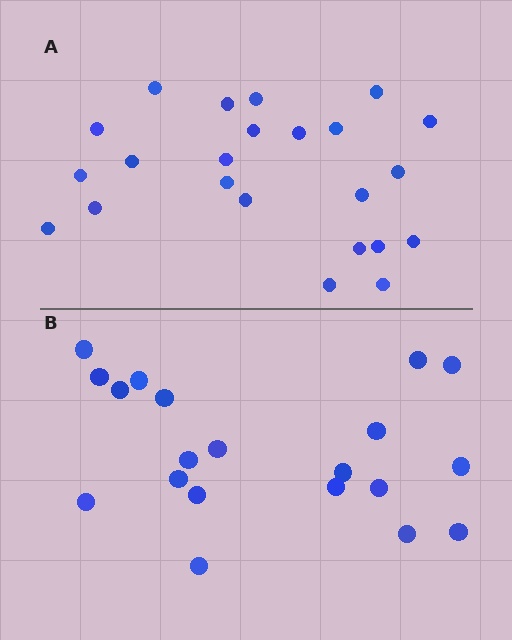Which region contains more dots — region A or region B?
Region A (the top region) has more dots.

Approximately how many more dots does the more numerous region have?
Region A has just a few more — roughly 2 or 3 more dots than region B.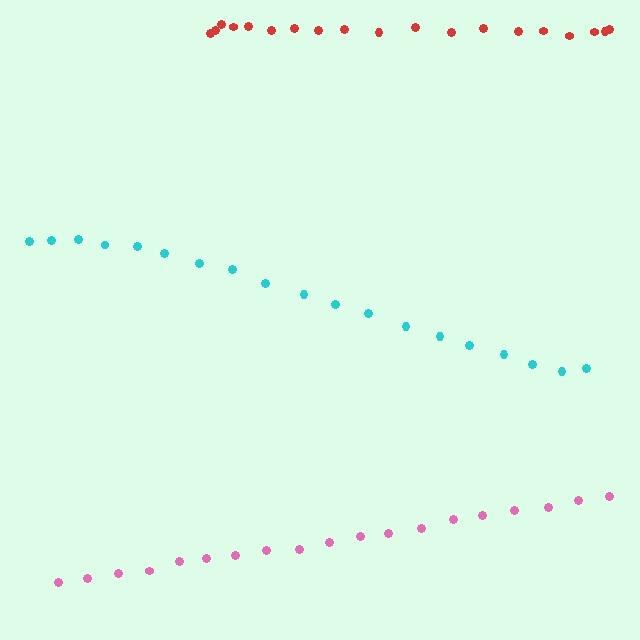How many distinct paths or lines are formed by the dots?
There are 3 distinct paths.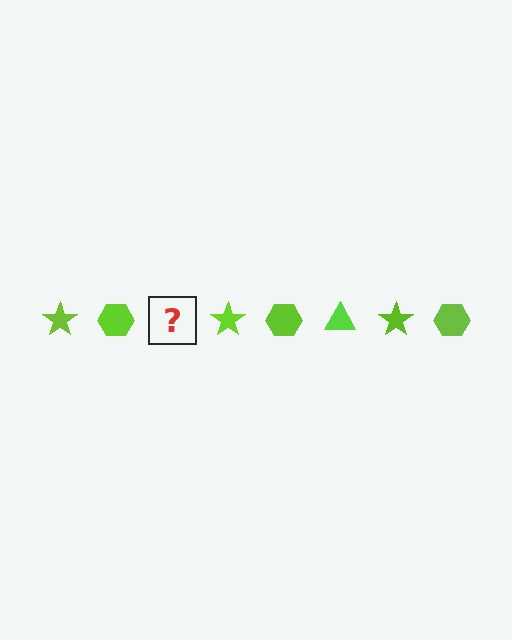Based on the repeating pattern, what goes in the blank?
The blank should be a lime triangle.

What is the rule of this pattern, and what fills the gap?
The rule is that the pattern cycles through star, hexagon, triangle shapes in lime. The gap should be filled with a lime triangle.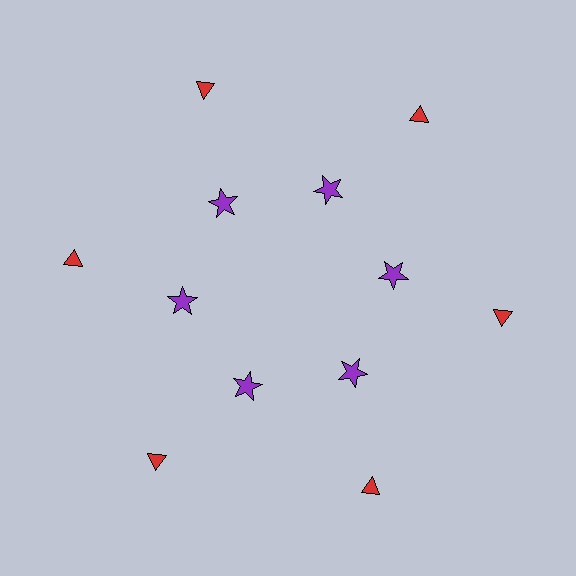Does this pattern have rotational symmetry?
Yes, this pattern has 6-fold rotational symmetry. It looks the same after rotating 60 degrees around the center.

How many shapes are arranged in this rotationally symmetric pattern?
There are 12 shapes, arranged in 6 groups of 2.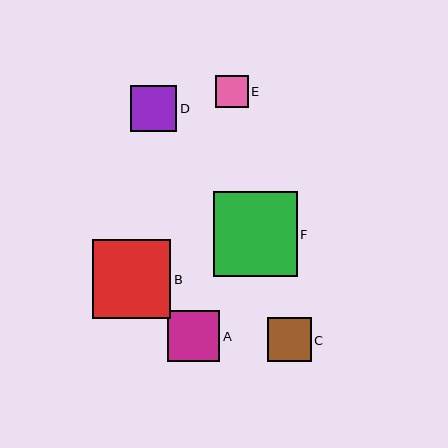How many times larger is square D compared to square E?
Square D is approximately 1.4 times the size of square E.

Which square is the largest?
Square F is the largest with a size of approximately 84 pixels.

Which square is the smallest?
Square E is the smallest with a size of approximately 32 pixels.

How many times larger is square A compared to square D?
Square A is approximately 1.1 times the size of square D.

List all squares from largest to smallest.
From largest to smallest: F, B, A, D, C, E.